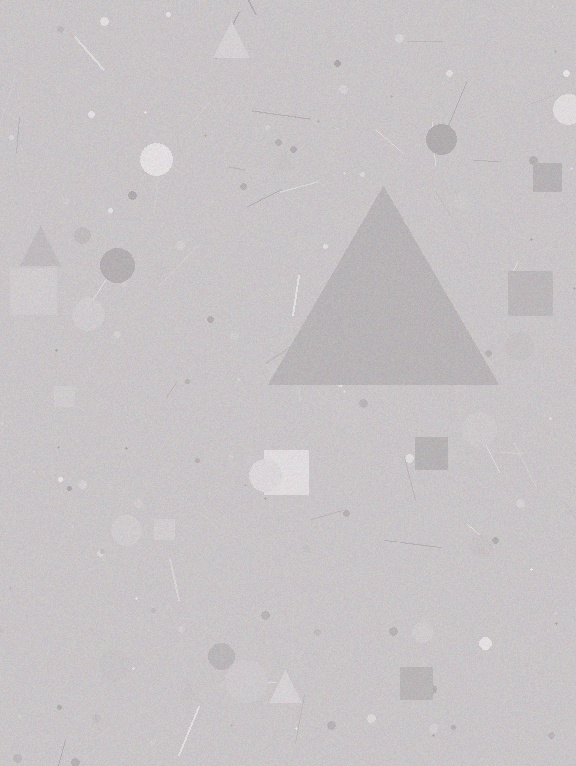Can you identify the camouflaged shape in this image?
The camouflaged shape is a triangle.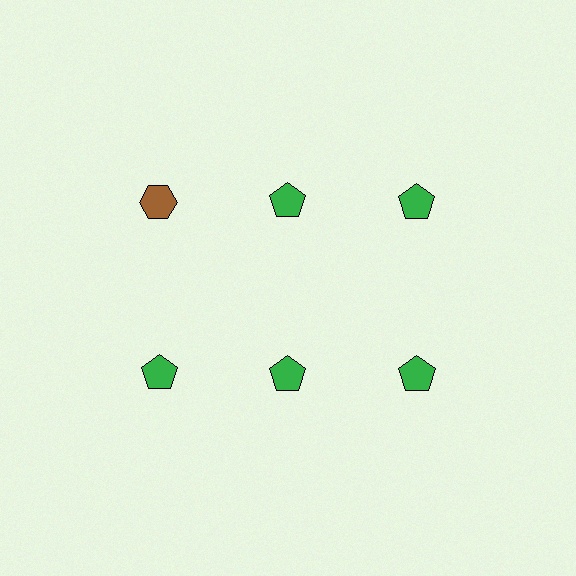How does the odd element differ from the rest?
It differs in both color (brown instead of green) and shape (hexagon instead of pentagon).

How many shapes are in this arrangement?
There are 6 shapes arranged in a grid pattern.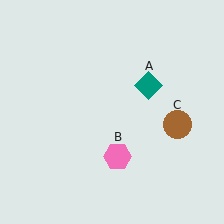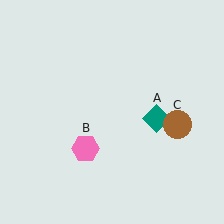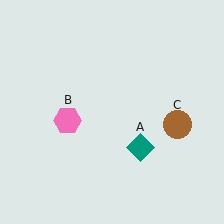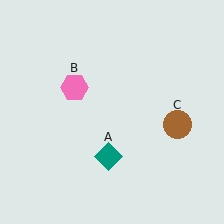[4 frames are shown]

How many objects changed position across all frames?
2 objects changed position: teal diamond (object A), pink hexagon (object B).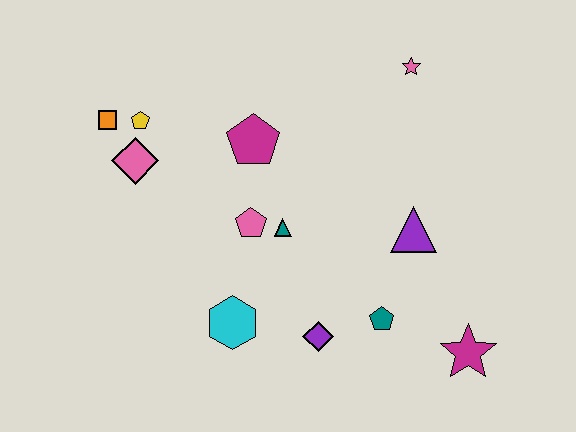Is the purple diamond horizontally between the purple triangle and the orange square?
Yes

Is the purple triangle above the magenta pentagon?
No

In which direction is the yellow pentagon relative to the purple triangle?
The yellow pentagon is to the left of the purple triangle.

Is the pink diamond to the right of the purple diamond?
No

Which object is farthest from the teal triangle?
The magenta star is farthest from the teal triangle.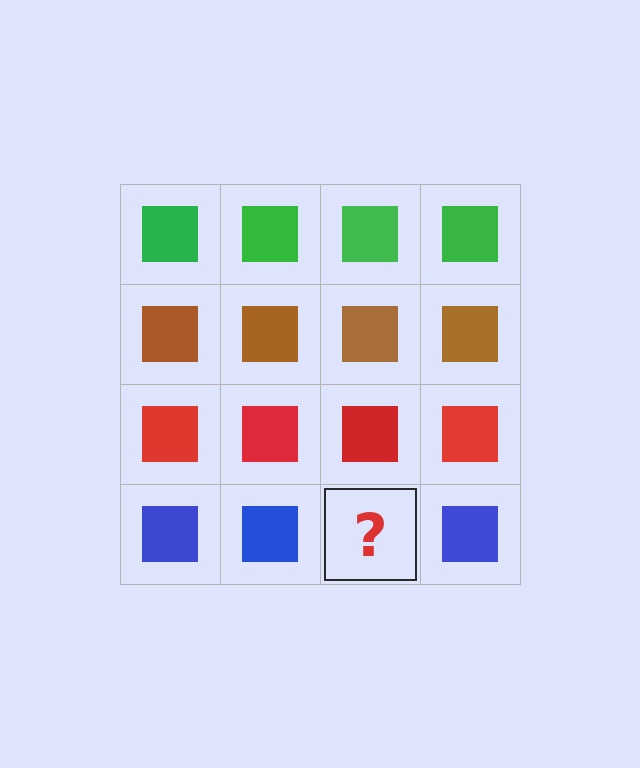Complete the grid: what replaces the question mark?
The question mark should be replaced with a blue square.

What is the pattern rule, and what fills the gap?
The rule is that each row has a consistent color. The gap should be filled with a blue square.